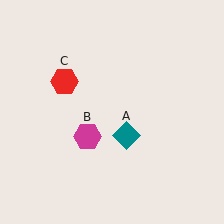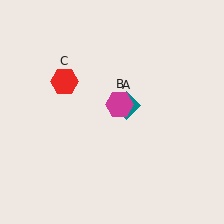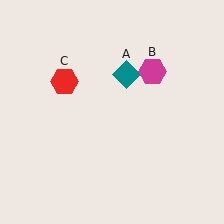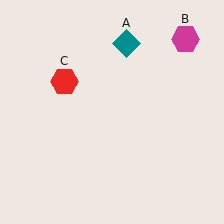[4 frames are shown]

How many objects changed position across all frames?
2 objects changed position: teal diamond (object A), magenta hexagon (object B).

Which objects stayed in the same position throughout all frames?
Red hexagon (object C) remained stationary.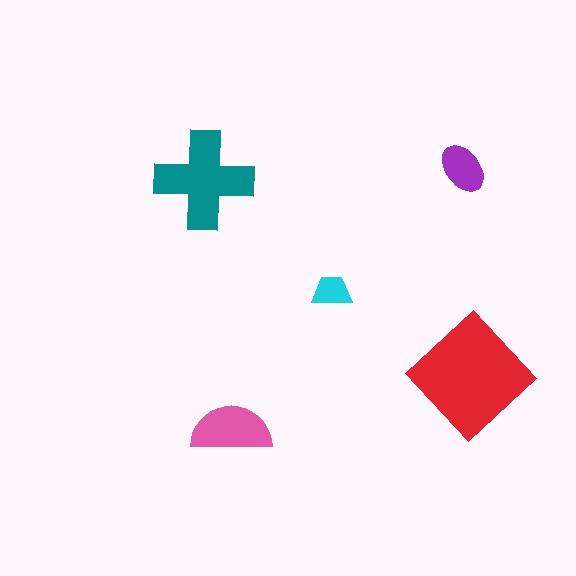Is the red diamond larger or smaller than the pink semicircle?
Larger.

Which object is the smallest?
The cyan trapezoid.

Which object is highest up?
The purple ellipse is topmost.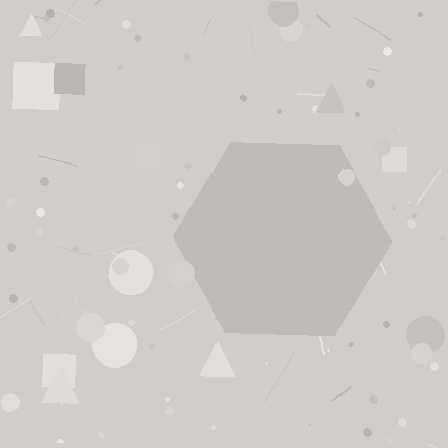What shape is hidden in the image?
A hexagon is hidden in the image.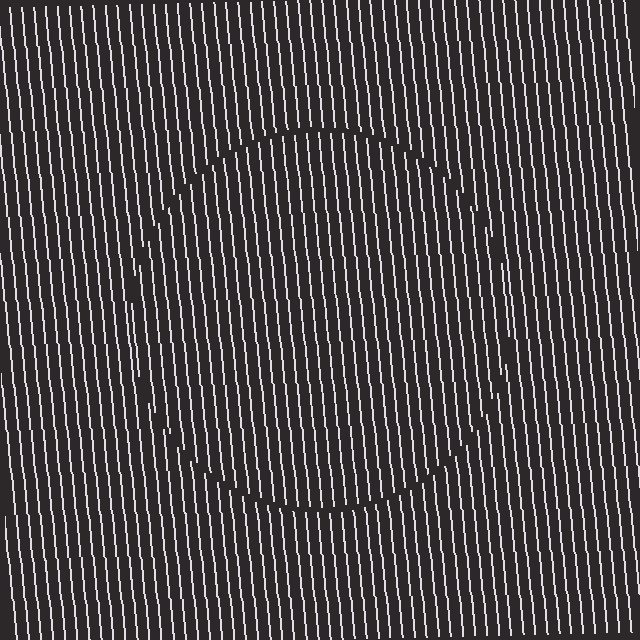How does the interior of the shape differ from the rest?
The interior of the shape contains the same grating, shifted by half a period — the contour is defined by the phase discontinuity where line-ends from the inner and outer gratings abut.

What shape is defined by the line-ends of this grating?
An illusory circle. The interior of the shape contains the same grating, shifted by half a period — the contour is defined by the phase discontinuity where line-ends from the inner and outer gratings abut.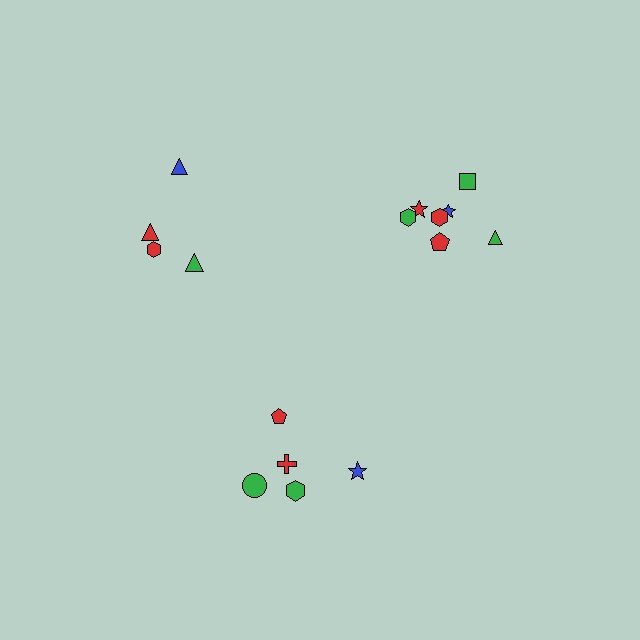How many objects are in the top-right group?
There are 7 objects.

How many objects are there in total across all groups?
There are 16 objects.